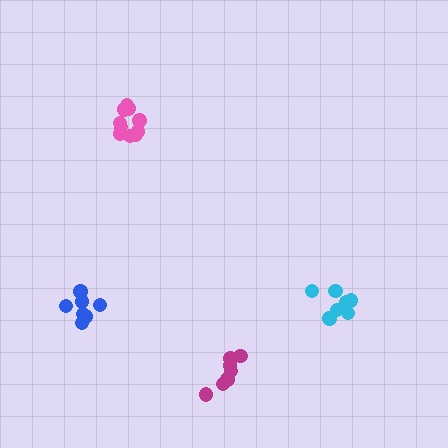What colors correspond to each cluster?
The clusters are colored: magenta, blue, cyan, pink.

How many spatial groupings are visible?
There are 4 spatial groupings.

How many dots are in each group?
Group 1: 7 dots, Group 2: 7 dots, Group 3: 7 dots, Group 4: 10 dots (31 total).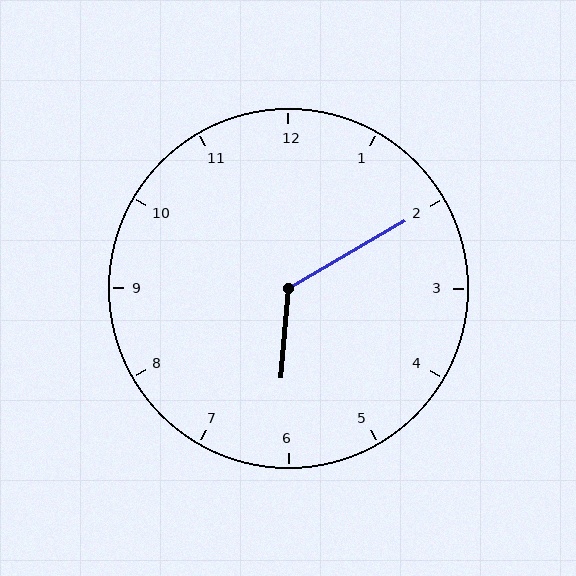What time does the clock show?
6:10.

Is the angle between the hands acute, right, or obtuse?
It is obtuse.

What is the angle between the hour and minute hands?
Approximately 125 degrees.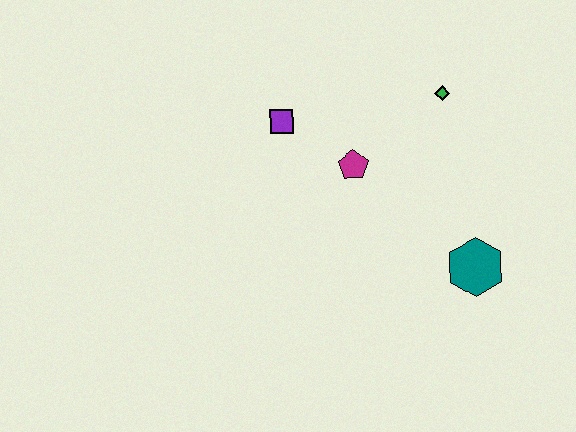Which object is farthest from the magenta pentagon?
The teal hexagon is farthest from the magenta pentagon.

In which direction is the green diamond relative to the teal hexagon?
The green diamond is above the teal hexagon.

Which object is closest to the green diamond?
The magenta pentagon is closest to the green diamond.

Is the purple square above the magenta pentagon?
Yes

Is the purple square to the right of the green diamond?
No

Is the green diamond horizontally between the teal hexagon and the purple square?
Yes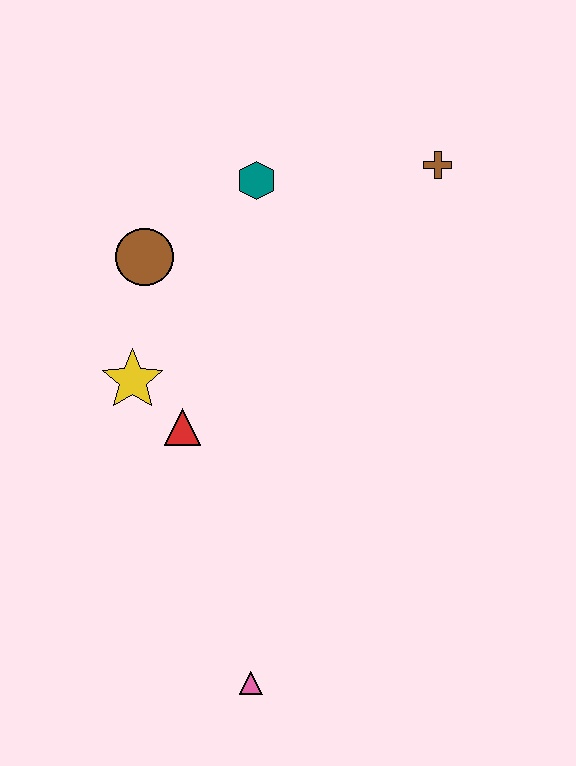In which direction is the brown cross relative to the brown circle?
The brown cross is to the right of the brown circle.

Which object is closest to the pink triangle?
The red triangle is closest to the pink triangle.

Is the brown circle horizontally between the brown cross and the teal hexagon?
No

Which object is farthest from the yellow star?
The brown cross is farthest from the yellow star.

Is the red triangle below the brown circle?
Yes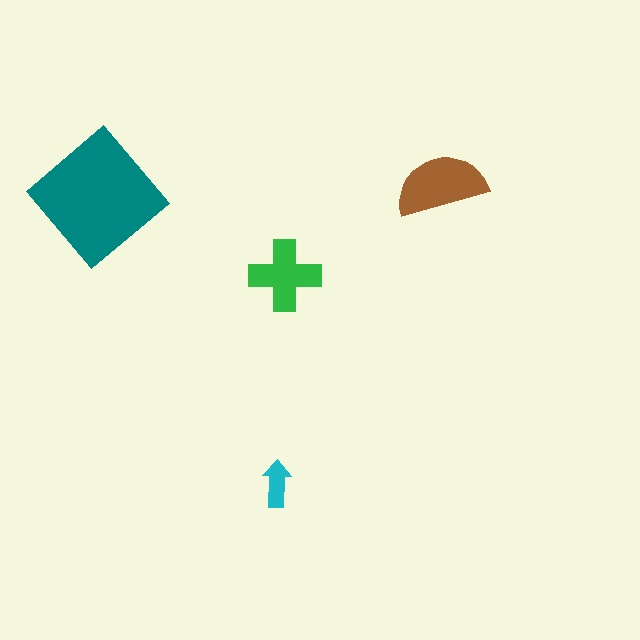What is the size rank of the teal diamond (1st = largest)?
1st.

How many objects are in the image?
There are 4 objects in the image.